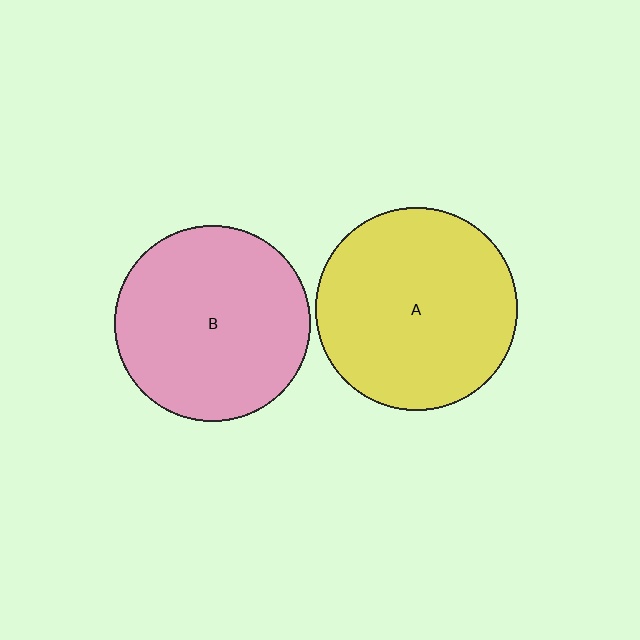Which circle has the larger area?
Circle A (yellow).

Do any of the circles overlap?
No, none of the circles overlap.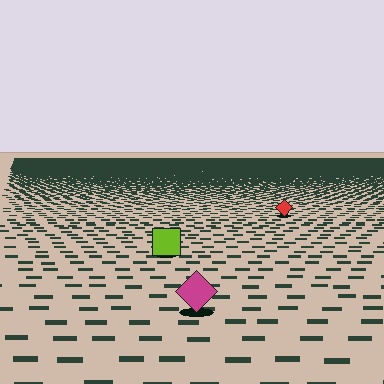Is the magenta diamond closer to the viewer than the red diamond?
Yes. The magenta diamond is closer — you can tell from the texture gradient: the ground texture is coarser near it.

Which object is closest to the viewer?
The magenta diamond is closest. The texture marks near it are larger and more spread out.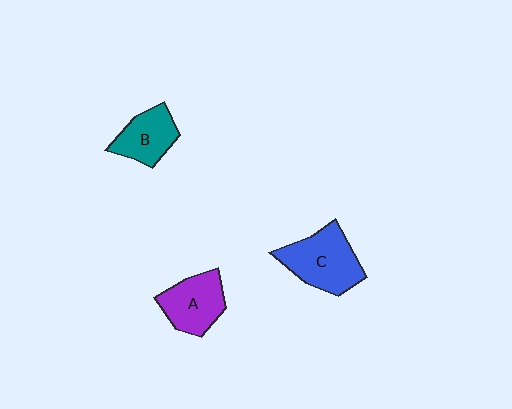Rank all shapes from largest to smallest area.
From largest to smallest: C (blue), A (purple), B (teal).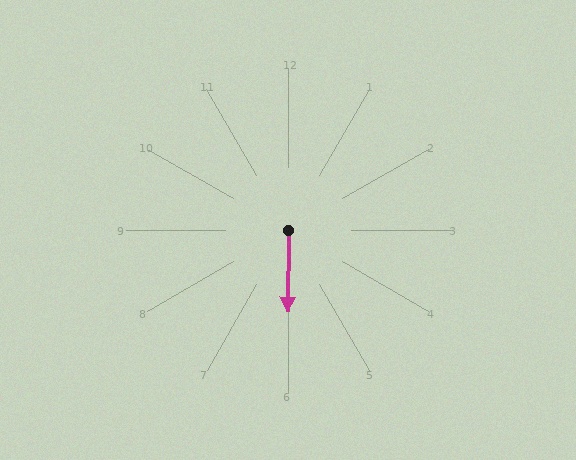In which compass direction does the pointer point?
South.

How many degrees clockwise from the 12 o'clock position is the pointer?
Approximately 181 degrees.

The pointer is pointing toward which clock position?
Roughly 6 o'clock.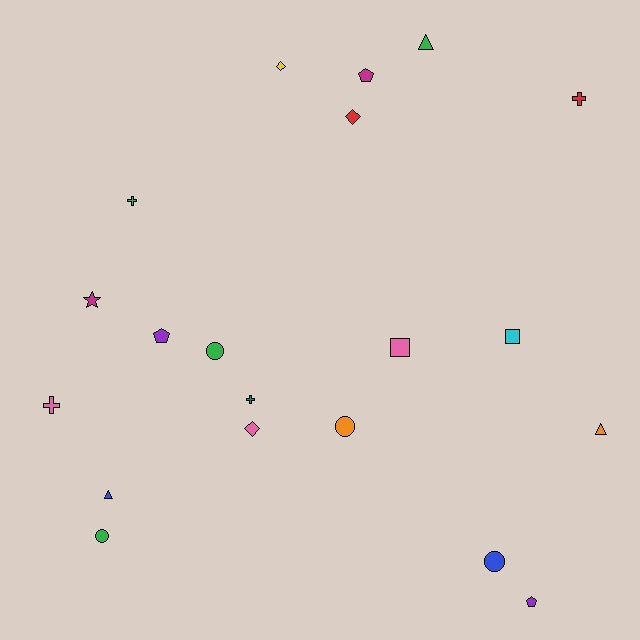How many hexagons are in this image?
There are no hexagons.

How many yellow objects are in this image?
There is 1 yellow object.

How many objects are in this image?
There are 20 objects.